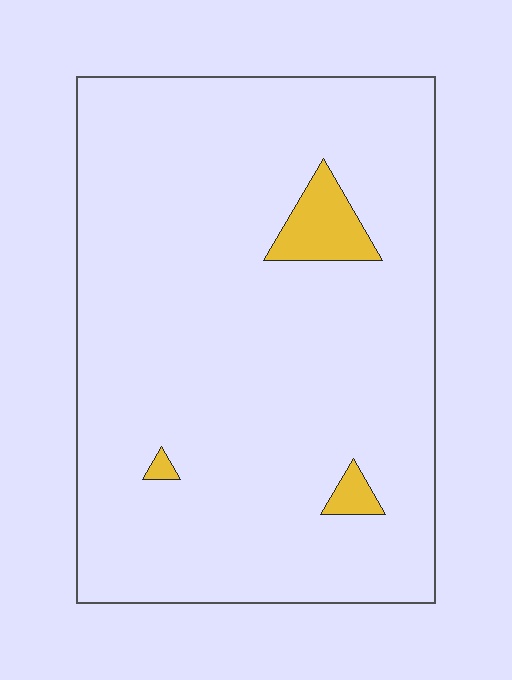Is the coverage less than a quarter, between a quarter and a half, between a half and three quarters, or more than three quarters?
Less than a quarter.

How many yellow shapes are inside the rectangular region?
3.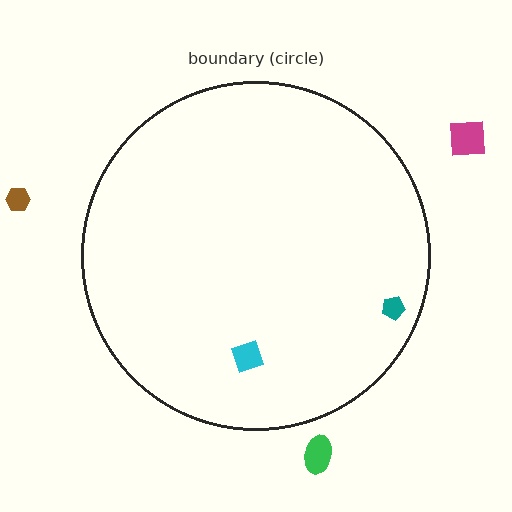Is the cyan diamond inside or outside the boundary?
Inside.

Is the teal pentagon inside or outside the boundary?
Inside.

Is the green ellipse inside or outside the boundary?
Outside.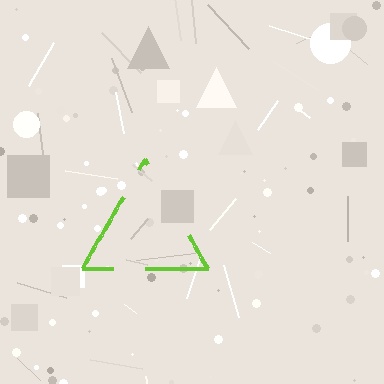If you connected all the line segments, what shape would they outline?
They would outline a triangle.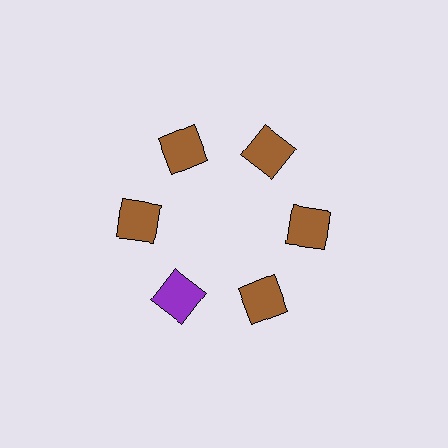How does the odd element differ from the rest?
It has a different color: purple instead of brown.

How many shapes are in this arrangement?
There are 6 shapes arranged in a ring pattern.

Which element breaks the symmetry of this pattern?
The purple square at roughly the 7 o'clock position breaks the symmetry. All other shapes are brown squares.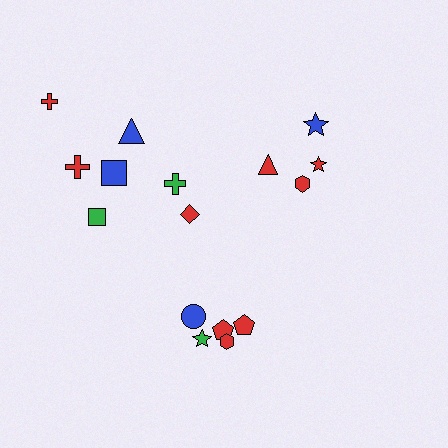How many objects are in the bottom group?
There are 5 objects.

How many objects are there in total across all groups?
There are 16 objects.